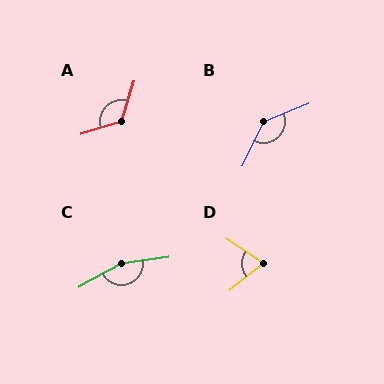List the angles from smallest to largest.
D (72°), A (124°), B (139°), C (159°).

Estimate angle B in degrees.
Approximately 139 degrees.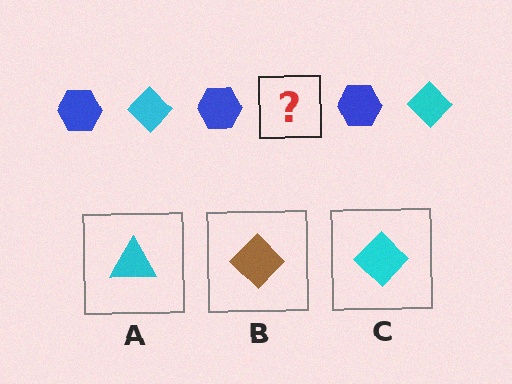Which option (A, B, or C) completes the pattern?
C.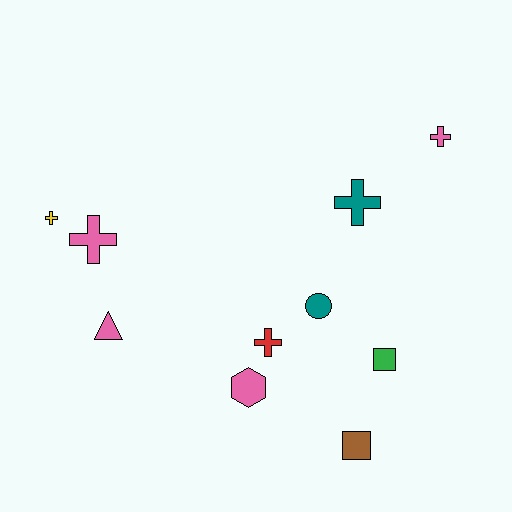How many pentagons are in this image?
There are no pentagons.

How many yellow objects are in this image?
There is 1 yellow object.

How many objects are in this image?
There are 10 objects.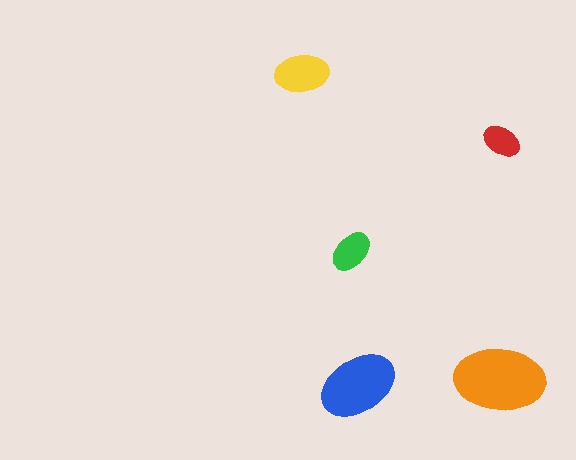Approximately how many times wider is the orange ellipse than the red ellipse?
About 2.5 times wider.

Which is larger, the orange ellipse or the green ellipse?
The orange one.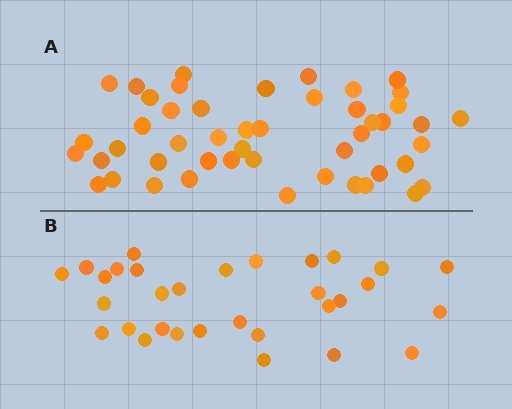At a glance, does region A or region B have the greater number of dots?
Region A (the top region) has more dots.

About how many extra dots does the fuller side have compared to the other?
Region A has approximately 15 more dots than region B.